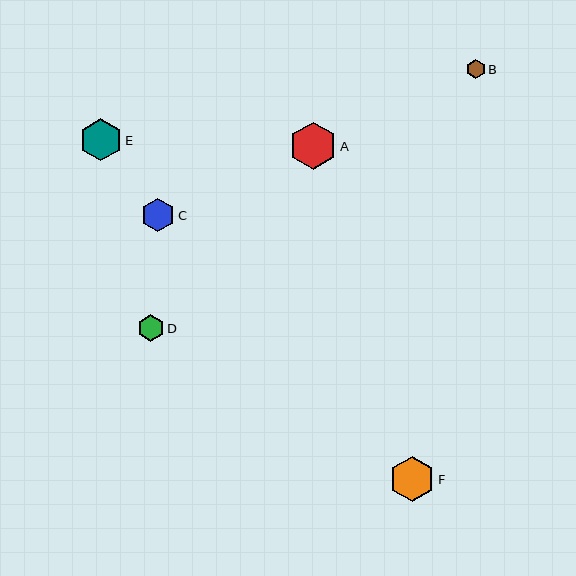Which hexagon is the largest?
Hexagon A is the largest with a size of approximately 48 pixels.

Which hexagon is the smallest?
Hexagon B is the smallest with a size of approximately 19 pixels.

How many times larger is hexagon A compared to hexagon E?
Hexagon A is approximately 1.1 times the size of hexagon E.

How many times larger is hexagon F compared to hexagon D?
Hexagon F is approximately 1.7 times the size of hexagon D.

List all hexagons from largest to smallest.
From largest to smallest: A, F, E, C, D, B.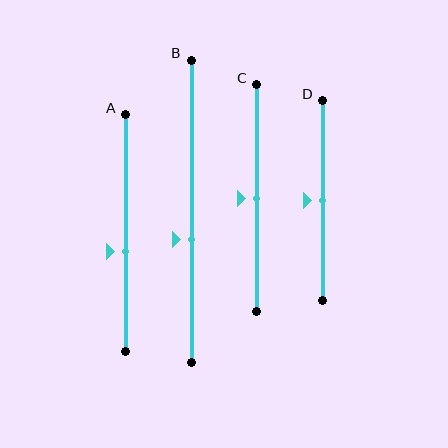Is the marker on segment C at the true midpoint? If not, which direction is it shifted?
Yes, the marker on segment C is at the true midpoint.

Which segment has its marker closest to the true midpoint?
Segment C has its marker closest to the true midpoint.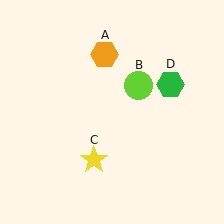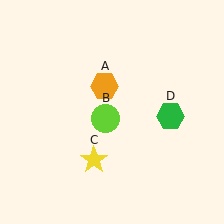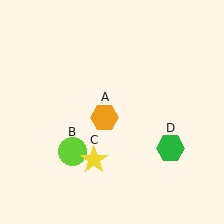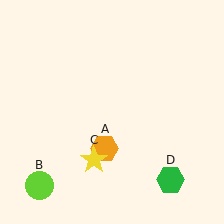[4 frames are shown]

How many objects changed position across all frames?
3 objects changed position: orange hexagon (object A), lime circle (object B), green hexagon (object D).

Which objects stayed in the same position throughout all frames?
Yellow star (object C) remained stationary.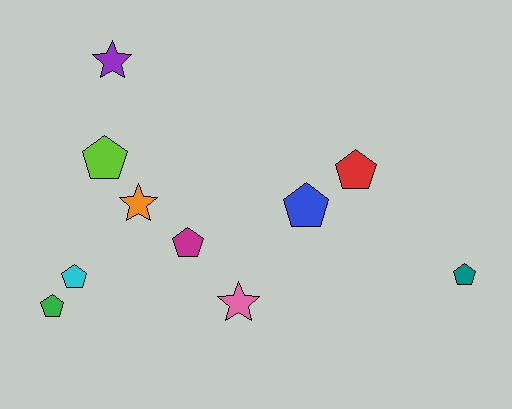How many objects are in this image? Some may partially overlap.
There are 10 objects.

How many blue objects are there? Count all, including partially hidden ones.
There is 1 blue object.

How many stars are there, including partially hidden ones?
There are 3 stars.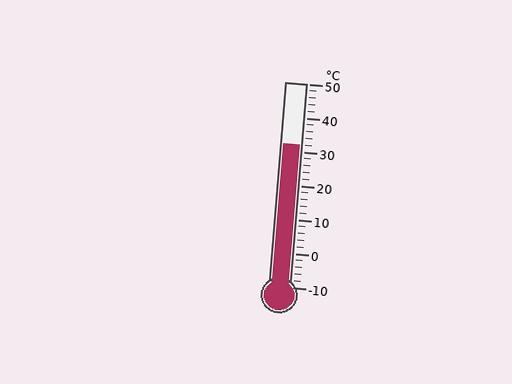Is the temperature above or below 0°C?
The temperature is above 0°C.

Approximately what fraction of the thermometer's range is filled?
The thermometer is filled to approximately 70% of its range.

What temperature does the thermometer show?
The thermometer shows approximately 32°C.